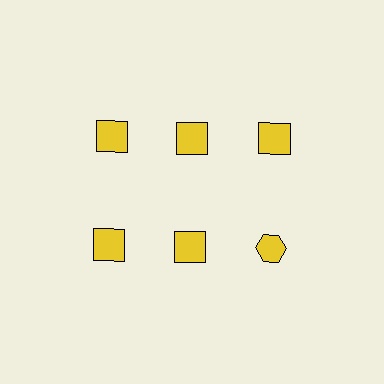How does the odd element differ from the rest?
It has a different shape: hexagon instead of square.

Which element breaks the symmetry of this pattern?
The yellow hexagon in the second row, center column breaks the symmetry. All other shapes are yellow squares.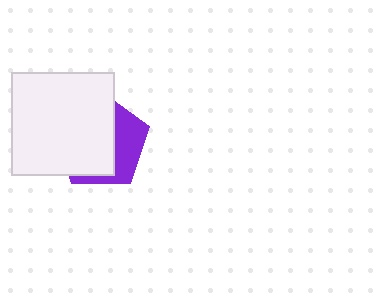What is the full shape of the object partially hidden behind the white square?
The partially hidden object is a purple pentagon.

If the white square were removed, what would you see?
You would see the complete purple pentagon.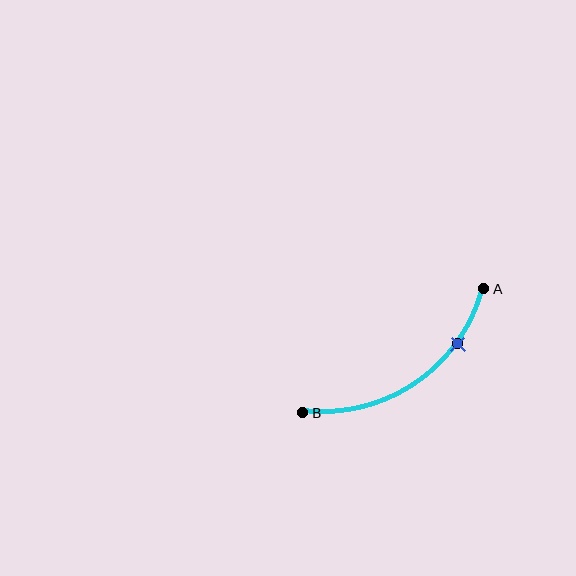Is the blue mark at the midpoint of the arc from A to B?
No. The blue mark lies on the arc but is closer to endpoint A. The arc midpoint would be at the point on the curve equidistant along the arc from both A and B.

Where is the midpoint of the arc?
The arc midpoint is the point on the curve farthest from the straight line joining A and B. It sits below and to the right of that line.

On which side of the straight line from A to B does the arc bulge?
The arc bulges below and to the right of the straight line connecting A and B.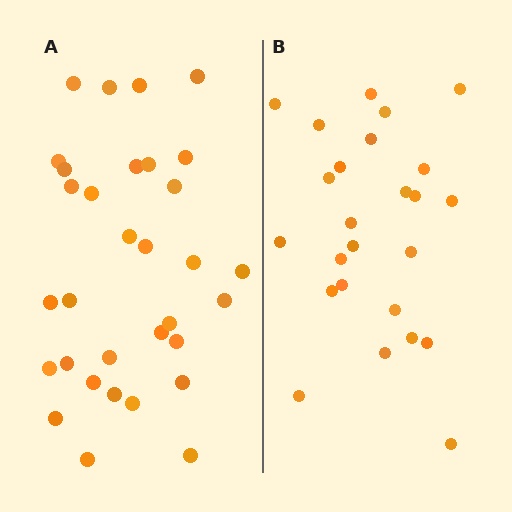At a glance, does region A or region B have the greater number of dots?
Region A (the left region) has more dots.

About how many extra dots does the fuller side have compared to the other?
Region A has roughly 8 or so more dots than region B.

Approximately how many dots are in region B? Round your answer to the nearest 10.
About 20 dots. (The exact count is 25, which rounds to 20.)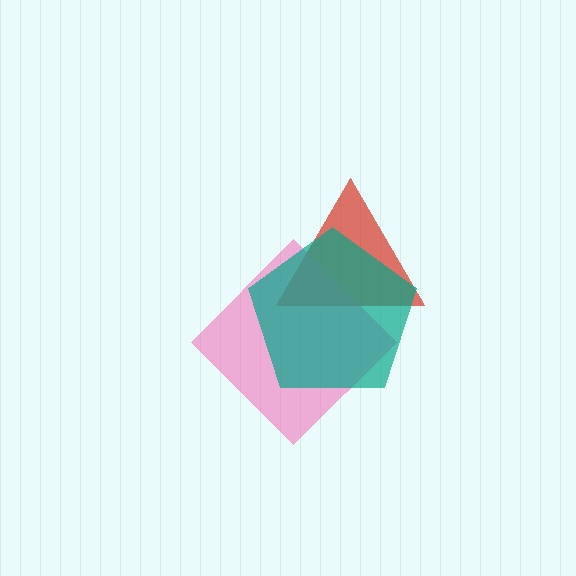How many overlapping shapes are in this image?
There are 3 overlapping shapes in the image.